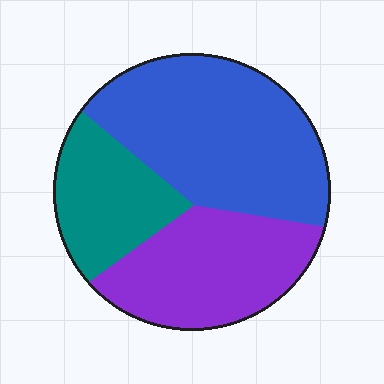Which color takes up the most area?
Blue, at roughly 45%.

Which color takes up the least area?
Teal, at roughly 20%.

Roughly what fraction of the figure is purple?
Purple takes up about one third (1/3) of the figure.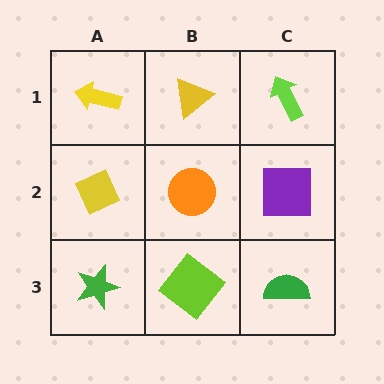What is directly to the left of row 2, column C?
An orange circle.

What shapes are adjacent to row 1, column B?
An orange circle (row 2, column B), a yellow arrow (row 1, column A), a lime arrow (row 1, column C).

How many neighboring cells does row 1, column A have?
2.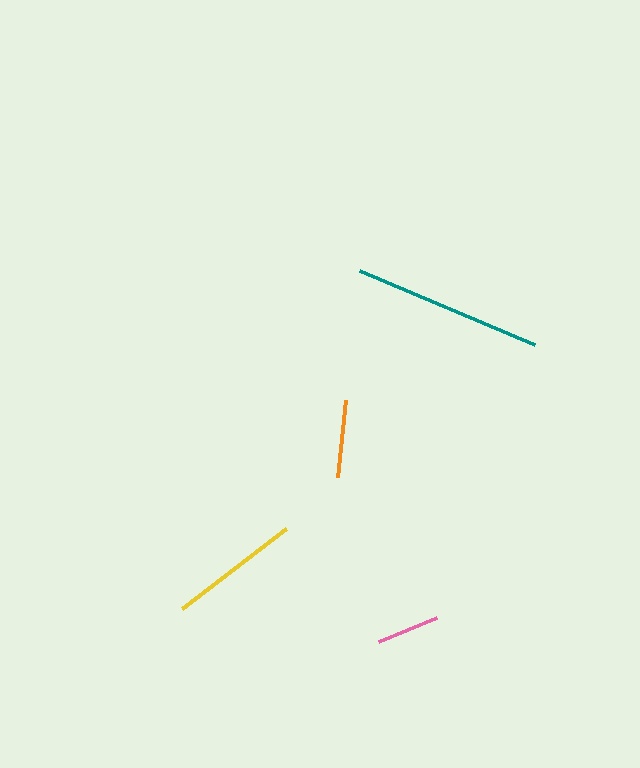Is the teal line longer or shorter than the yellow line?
The teal line is longer than the yellow line.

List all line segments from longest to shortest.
From longest to shortest: teal, yellow, orange, pink.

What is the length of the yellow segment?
The yellow segment is approximately 132 pixels long.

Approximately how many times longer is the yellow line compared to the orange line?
The yellow line is approximately 1.7 times the length of the orange line.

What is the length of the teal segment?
The teal segment is approximately 191 pixels long.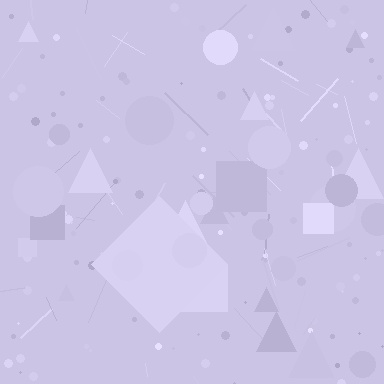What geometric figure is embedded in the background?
A diamond is embedded in the background.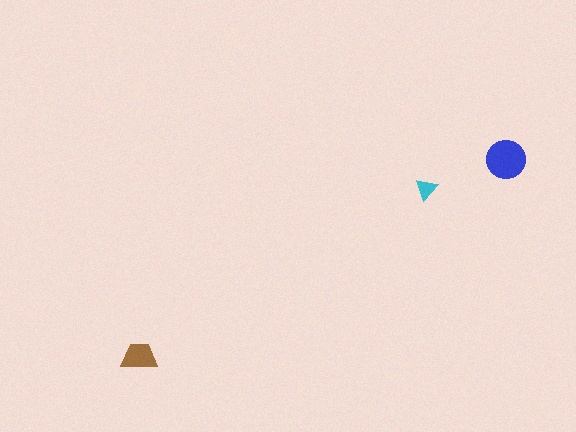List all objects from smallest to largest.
The cyan triangle, the brown trapezoid, the blue circle.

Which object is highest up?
The blue circle is topmost.